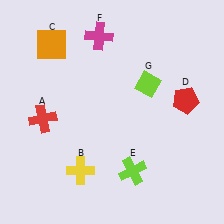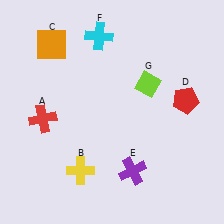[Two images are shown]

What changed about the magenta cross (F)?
In Image 1, F is magenta. In Image 2, it changed to cyan.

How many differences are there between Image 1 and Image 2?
There are 2 differences between the two images.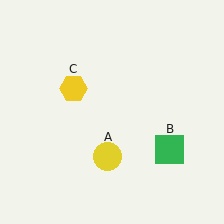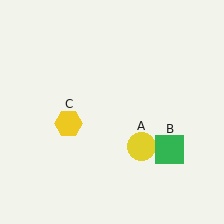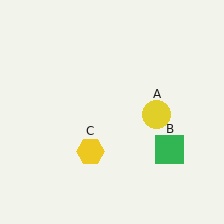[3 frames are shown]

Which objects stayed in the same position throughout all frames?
Green square (object B) remained stationary.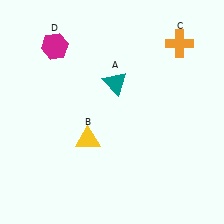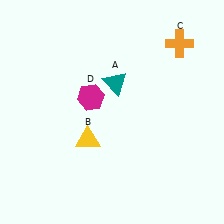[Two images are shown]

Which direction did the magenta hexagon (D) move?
The magenta hexagon (D) moved down.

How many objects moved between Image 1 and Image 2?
1 object moved between the two images.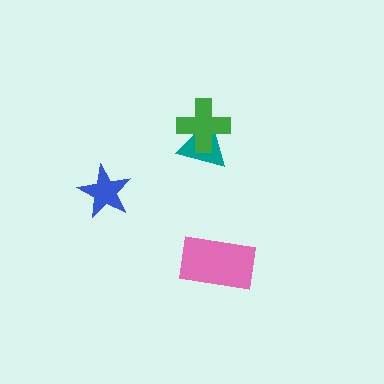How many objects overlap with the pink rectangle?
0 objects overlap with the pink rectangle.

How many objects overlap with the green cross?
1 object overlaps with the green cross.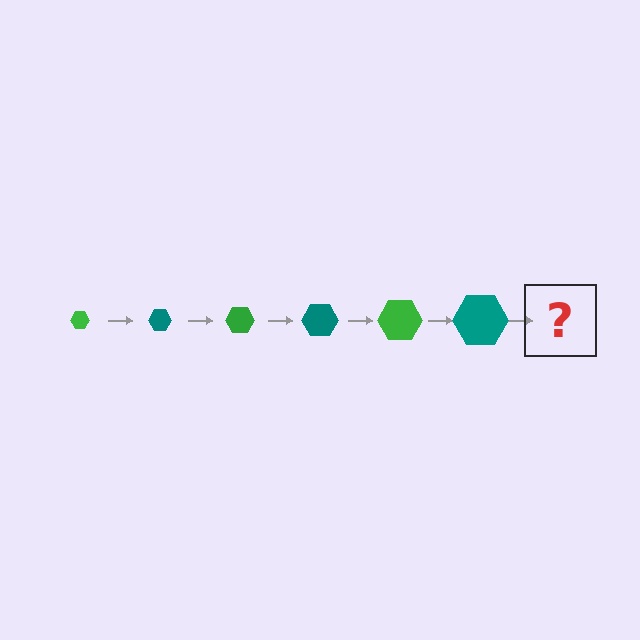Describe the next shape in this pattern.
It should be a green hexagon, larger than the previous one.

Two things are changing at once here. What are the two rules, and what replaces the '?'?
The two rules are that the hexagon grows larger each step and the color cycles through green and teal. The '?' should be a green hexagon, larger than the previous one.